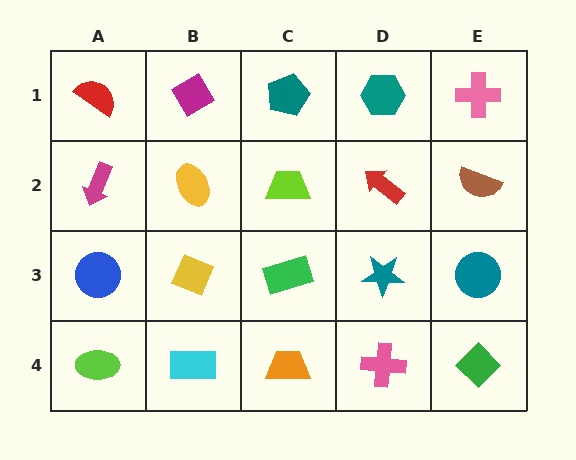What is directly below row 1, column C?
A lime trapezoid.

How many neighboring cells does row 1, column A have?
2.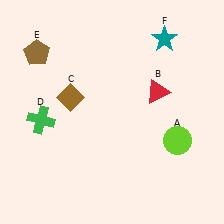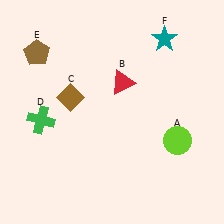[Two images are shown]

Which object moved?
The red triangle (B) moved left.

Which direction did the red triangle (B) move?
The red triangle (B) moved left.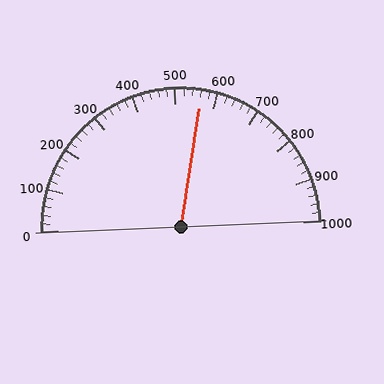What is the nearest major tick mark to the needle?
The nearest major tick mark is 600.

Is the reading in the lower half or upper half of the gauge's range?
The reading is in the upper half of the range (0 to 1000).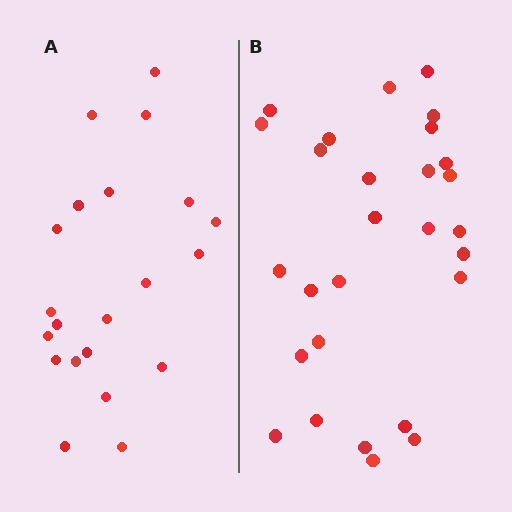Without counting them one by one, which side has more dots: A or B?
Region B (the right region) has more dots.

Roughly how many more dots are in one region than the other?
Region B has roughly 8 or so more dots than region A.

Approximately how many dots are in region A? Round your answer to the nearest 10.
About 20 dots. (The exact count is 21, which rounds to 20.)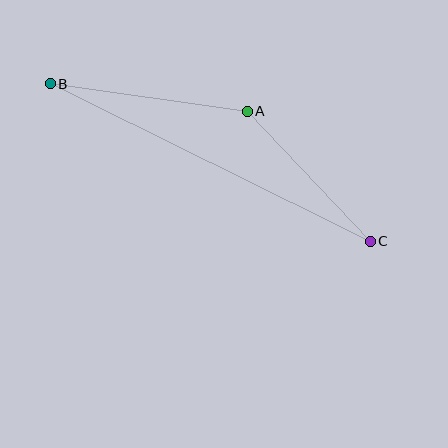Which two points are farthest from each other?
Points B and C are farthest from each other.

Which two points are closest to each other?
Points A and C are closest to each other.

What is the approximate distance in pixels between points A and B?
The distance between A and B is approximately 199 pixels.